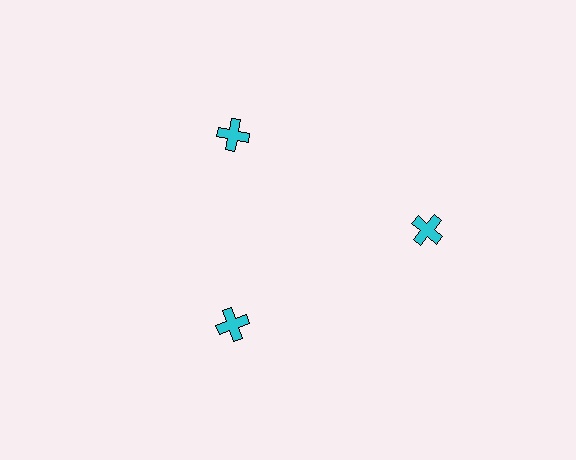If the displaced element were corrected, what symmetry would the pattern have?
It would have 3-fold rotational symmetry — the pattern would map onto itself every 120 degrees.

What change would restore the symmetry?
The symmetry would be restored by moving it inward, back onto the ring so that all 3 crosses sit at equal angles and equal distance from the center.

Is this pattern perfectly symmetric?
No. The 3 cyan crosses are arranged in a ring, but one element near the 3 o'clock position is pushed outward from the center, breaking the 3-fold rotational symmetry.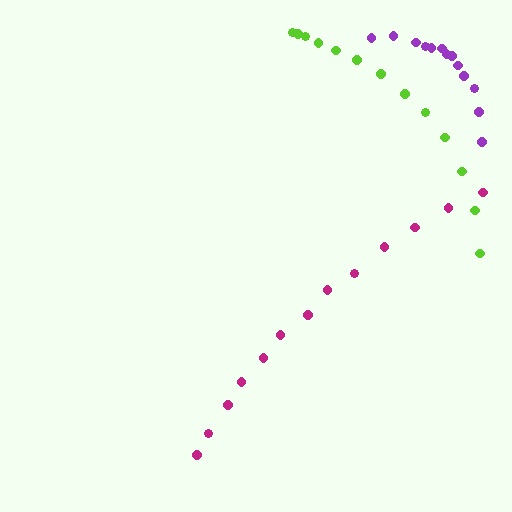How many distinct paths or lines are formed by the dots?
There are 3 distinct paths.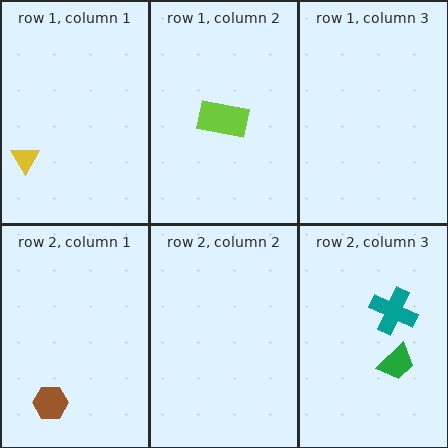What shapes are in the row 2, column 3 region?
The teal cross, the green trapezoid.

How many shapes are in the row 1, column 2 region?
1.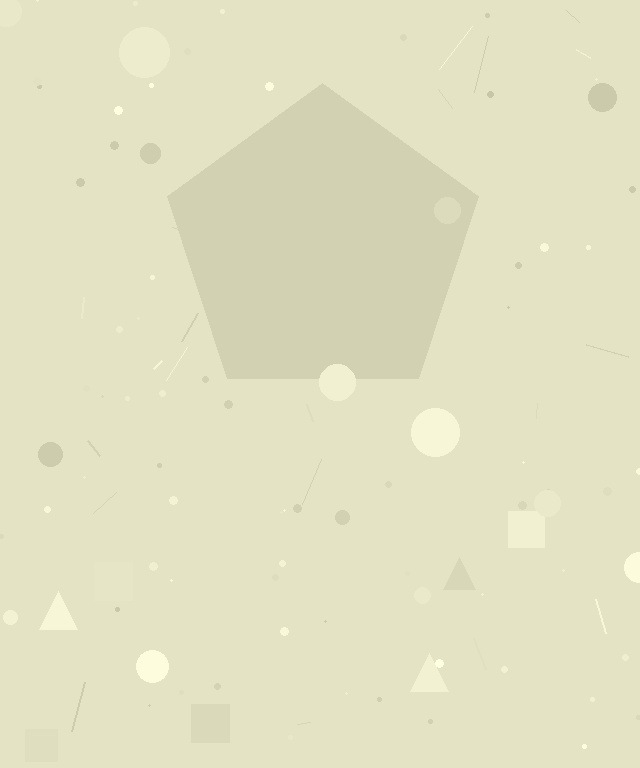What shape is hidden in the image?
A pentagon is hidden in the image.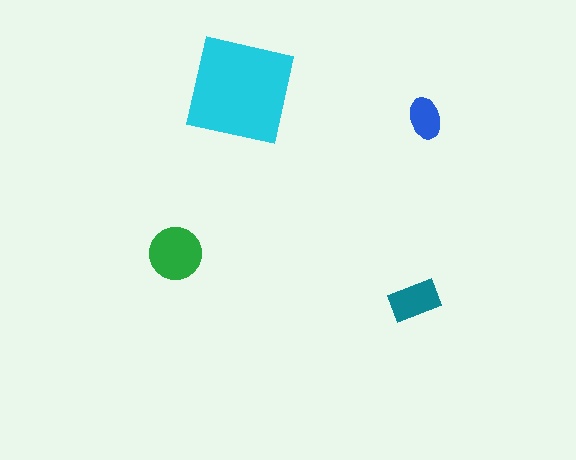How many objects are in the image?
There are 4 objects in the image.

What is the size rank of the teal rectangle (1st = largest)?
3rd.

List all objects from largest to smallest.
The cyan square, the green circle, the teal rectangle, the blue ellipse.